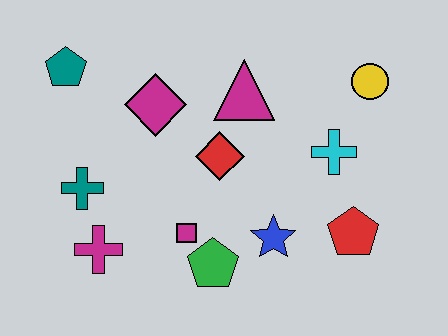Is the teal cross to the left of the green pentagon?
Yes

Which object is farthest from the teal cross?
The yellow circle is farthest from the teal cross.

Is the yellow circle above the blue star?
Yes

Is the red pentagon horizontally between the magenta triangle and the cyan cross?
No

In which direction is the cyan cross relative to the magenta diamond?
The cyan cross is to the right of the magenta diamond.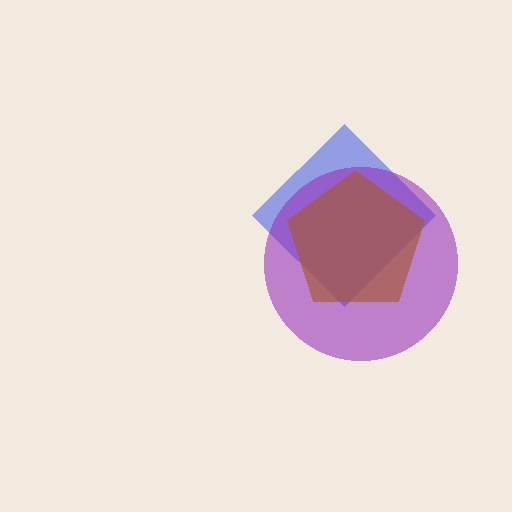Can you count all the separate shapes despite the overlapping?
Yes, there are 3 separate shapes.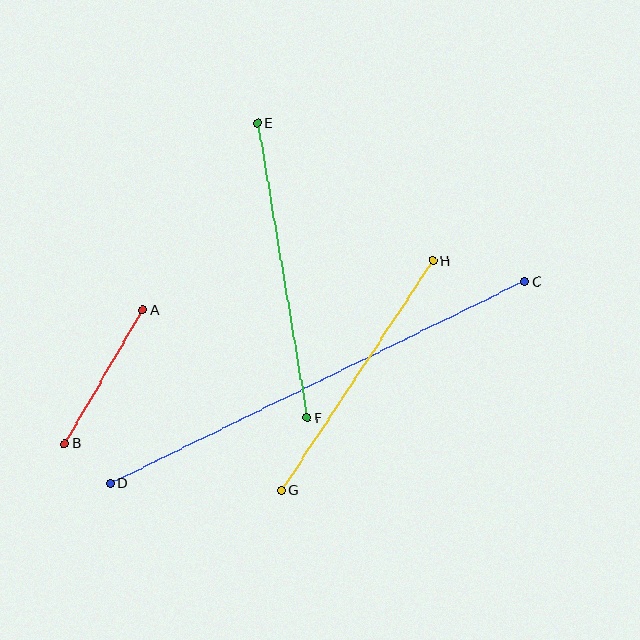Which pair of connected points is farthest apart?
Points C and D are farthest apart.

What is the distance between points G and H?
The distance is approximately 275 pixels.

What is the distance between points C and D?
The distance is approximately 461 pixels.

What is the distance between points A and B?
The distance is approximately 154 pixels.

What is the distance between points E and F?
The distance is approximately 299 pixels.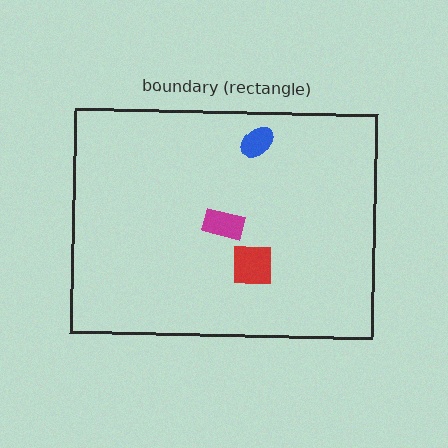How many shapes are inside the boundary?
4 inside, 0 outside.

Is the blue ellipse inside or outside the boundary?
Inside.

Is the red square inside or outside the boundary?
Inside.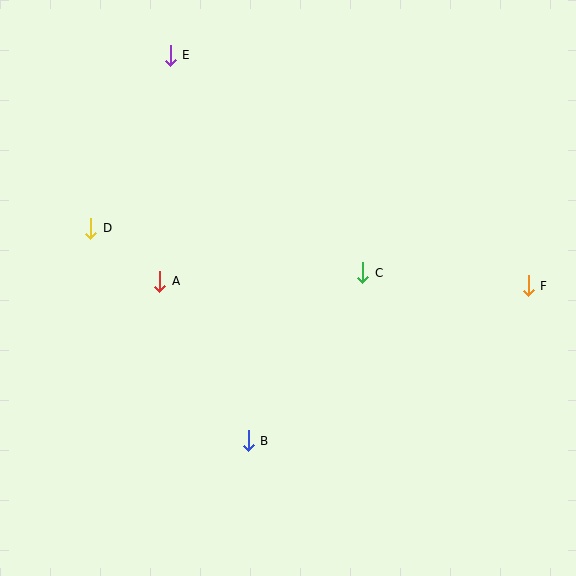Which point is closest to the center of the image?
Point C at (363, 273) is closest to the center.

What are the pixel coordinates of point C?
Point C is at (363, 273).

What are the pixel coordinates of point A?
Point A is at (160, 281).